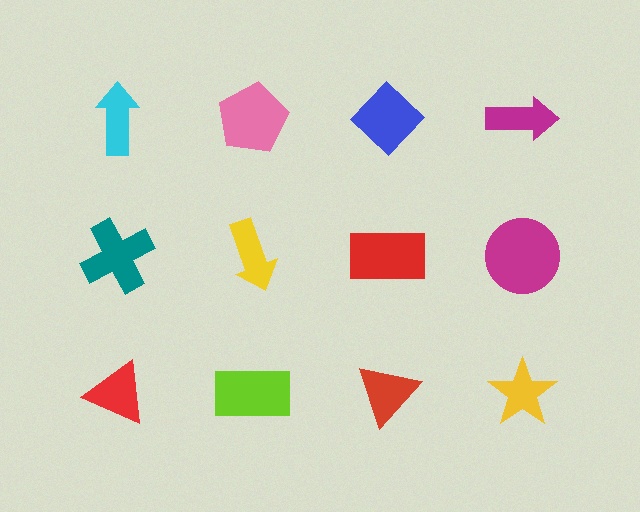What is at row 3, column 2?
A lime rectangle.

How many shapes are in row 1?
4 shapes.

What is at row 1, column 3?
A blue diamond.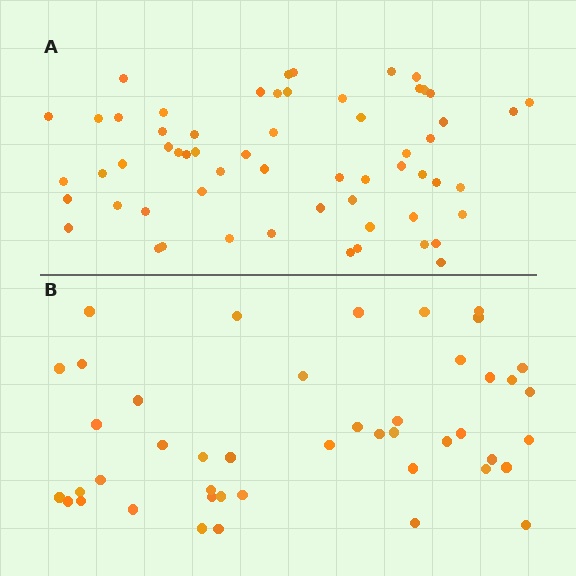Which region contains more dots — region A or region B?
Region A (the top region) has more dots.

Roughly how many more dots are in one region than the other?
Region A has approximately 15 more dots than region B.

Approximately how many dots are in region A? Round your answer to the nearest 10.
About 60 dots.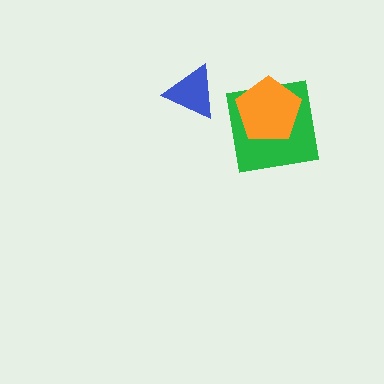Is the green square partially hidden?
Yes, it is partially covered by another shape.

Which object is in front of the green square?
The orange pentagon is in front of the green square.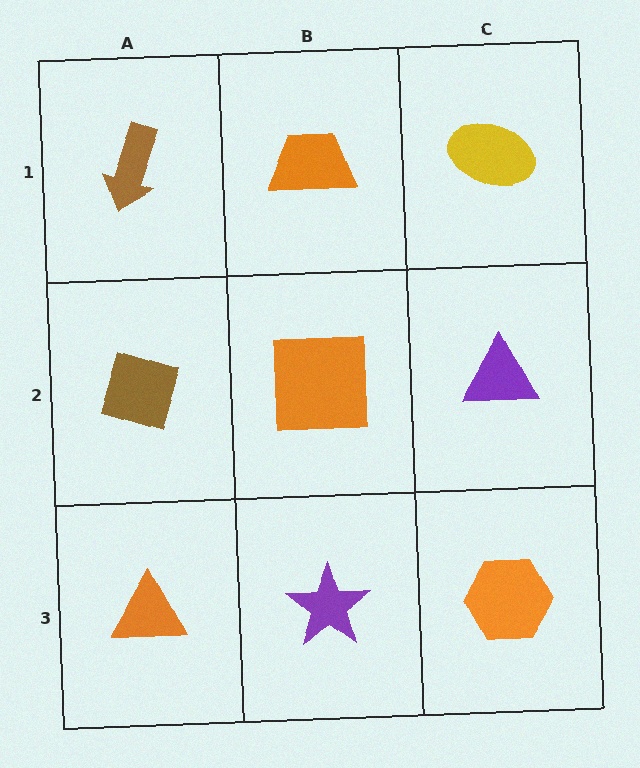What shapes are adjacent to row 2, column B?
An orange trapezoid (row 1, column B), a purple star (row 3, column B), a brown diamond (row 2, column A), a purple triangle (row 2, column C).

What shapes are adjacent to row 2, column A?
A brown arrow (row 1, column A), an orange triangle (row 3, column A), an orange square (row 2, column B).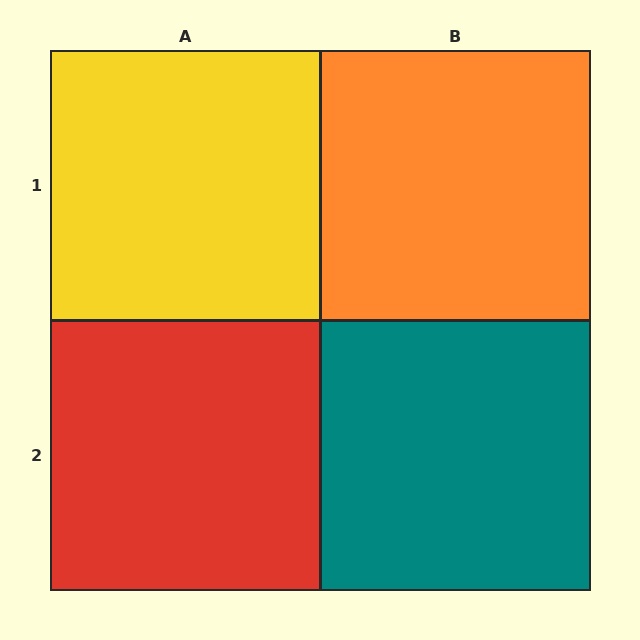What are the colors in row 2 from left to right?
Red, teal.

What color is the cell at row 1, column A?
Yellow.